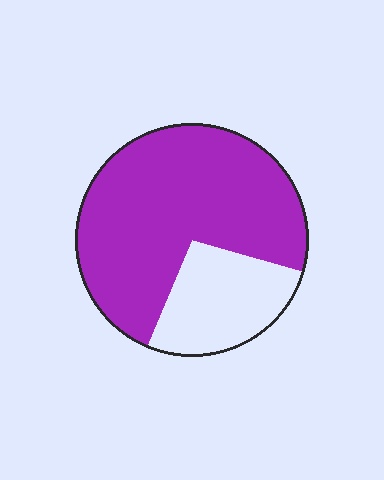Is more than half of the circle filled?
Yes.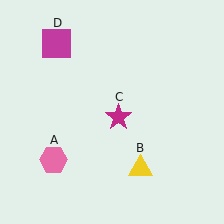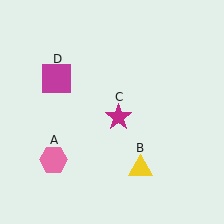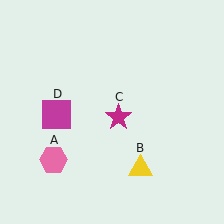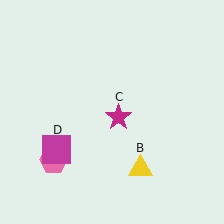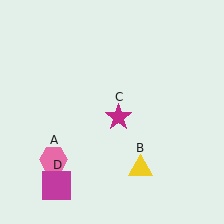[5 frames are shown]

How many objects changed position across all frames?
1 object changed position: magenta square (object D).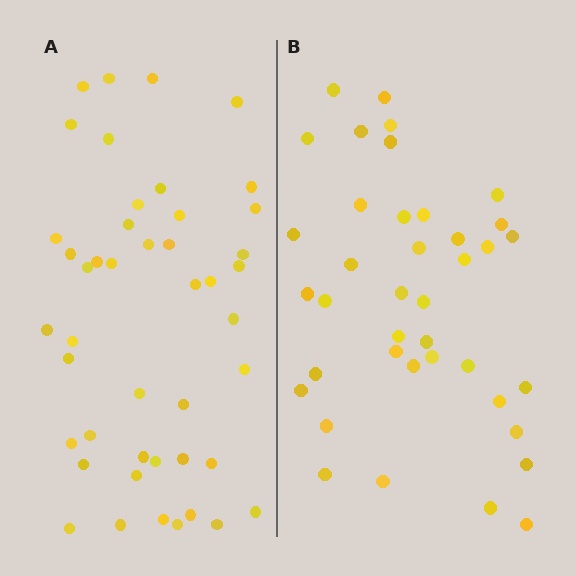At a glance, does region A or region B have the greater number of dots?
Region A (the left region) has more dots.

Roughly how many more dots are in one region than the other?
Region A has about 6 more dots than region B.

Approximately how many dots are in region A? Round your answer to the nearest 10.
About 40 dots. (The exact count is 45, which rounds to 40.)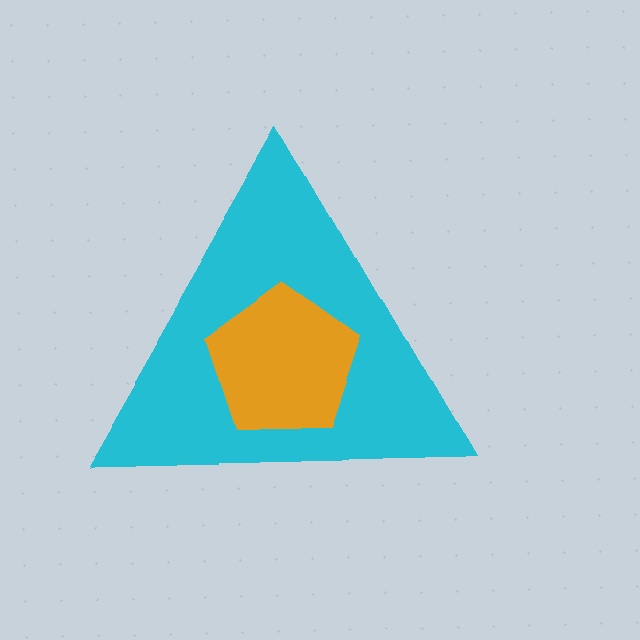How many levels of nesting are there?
2.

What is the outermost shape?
The cyan triangle.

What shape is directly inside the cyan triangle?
The orange pentagon.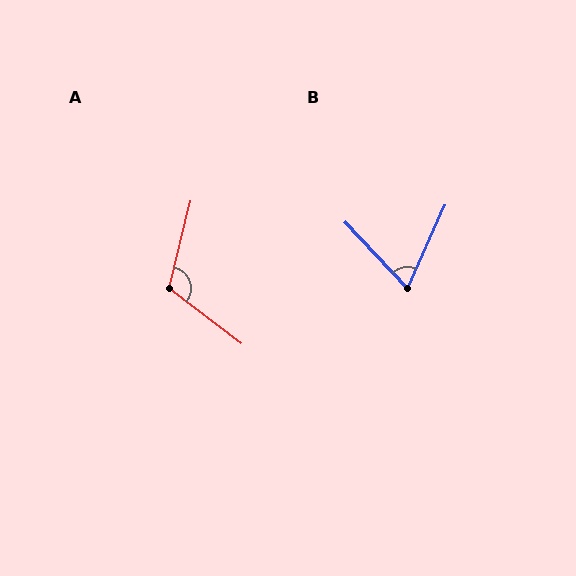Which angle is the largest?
A, at approximately 114 degrees.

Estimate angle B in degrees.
Approximately 67 degrees.